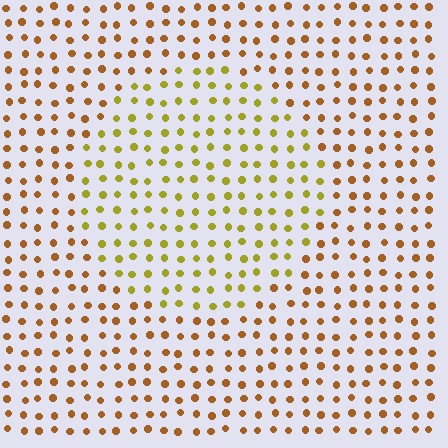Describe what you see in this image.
The image is filled with small brown elements in a uniform arrangement. A circle-shaped region is visible where the elements are tinted to a slightly different hue, forming a subtle color boundary.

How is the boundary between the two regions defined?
The boundary is defined purely by a slight shift in hue (about 34 degrees). Spacing, size, and orientation are identical on both sides.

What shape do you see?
I see a circle.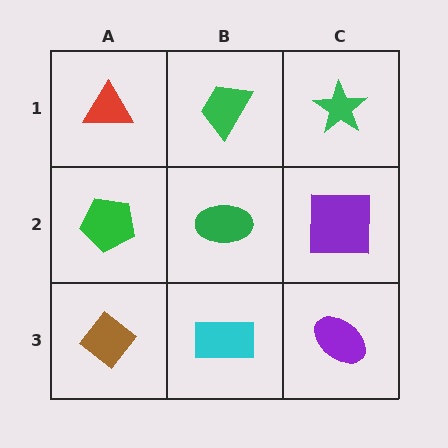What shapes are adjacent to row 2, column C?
A green star (row 1, column C), a purple ellipse (row 3, column C), a green ellipse (row 2, column B).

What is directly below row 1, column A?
A green pentagon.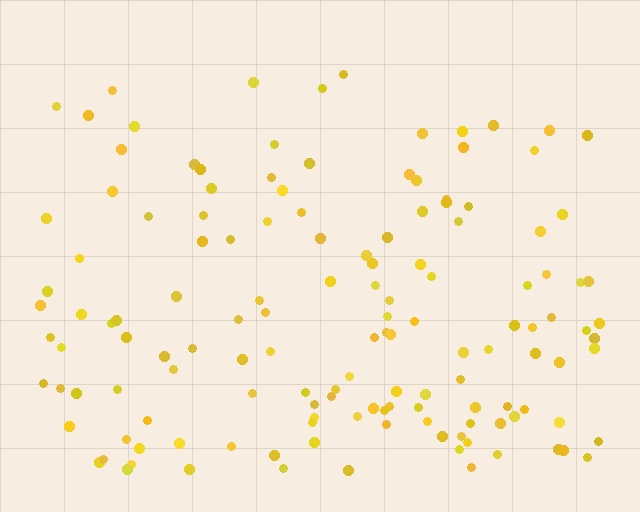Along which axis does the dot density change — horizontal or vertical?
Vertical.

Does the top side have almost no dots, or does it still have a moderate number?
Still a moderate number, just noticeably fewer than the bottom.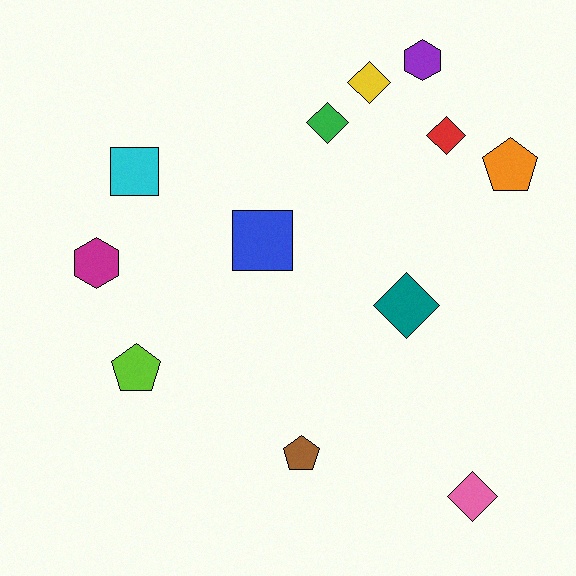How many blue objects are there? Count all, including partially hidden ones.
There is 1 blue object.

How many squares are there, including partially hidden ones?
There are 2 squares.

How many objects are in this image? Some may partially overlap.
There are 12 objects.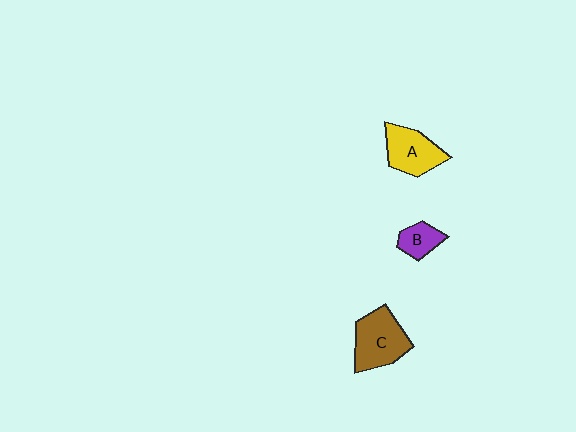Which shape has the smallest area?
Shape B (purple).